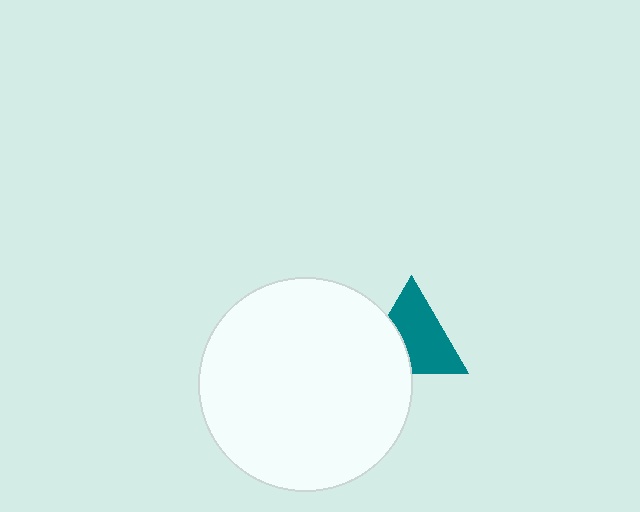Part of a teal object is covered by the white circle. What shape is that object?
It is a triangle.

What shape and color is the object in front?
The object in front is a white circle.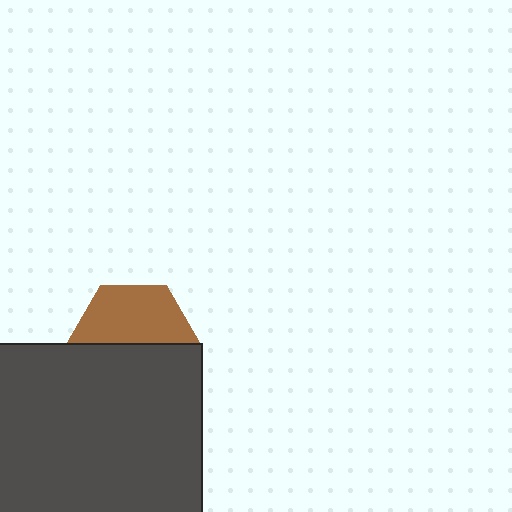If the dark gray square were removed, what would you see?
You would see the complete brown hexagon.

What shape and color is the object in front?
The object in front is a dark gray square.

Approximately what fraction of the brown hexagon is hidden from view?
Roughly 50% of the brown hexagon is hidden behind the dark gray square.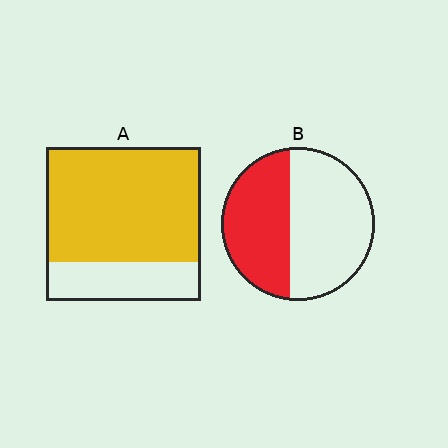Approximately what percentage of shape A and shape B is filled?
A is approximately 75% and B is approximately 45%.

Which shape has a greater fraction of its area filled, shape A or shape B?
Shape A.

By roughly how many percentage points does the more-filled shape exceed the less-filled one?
By roughly 30 percentage points (A over B).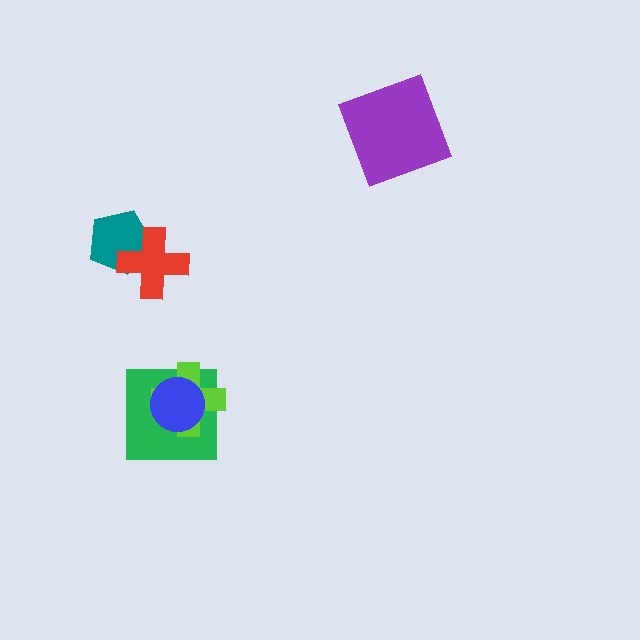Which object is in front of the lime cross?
The blue circle is in front of the lime cross.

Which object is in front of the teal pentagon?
The red cross is in front of the teal pentagon.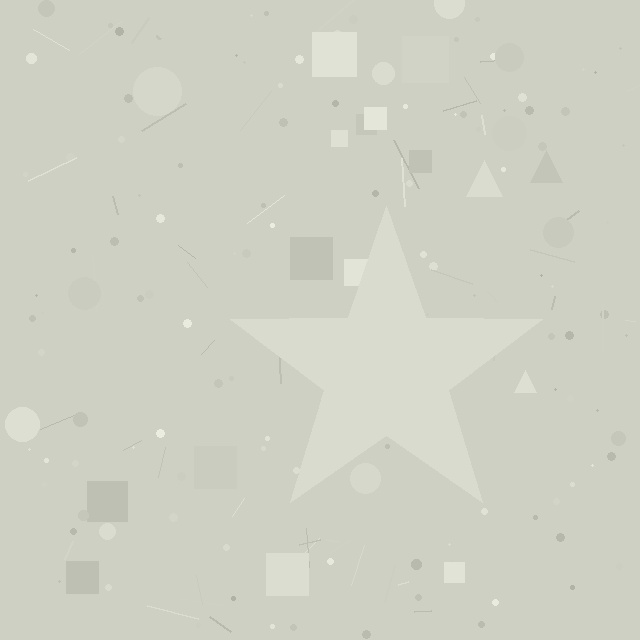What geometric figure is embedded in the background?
A star is embedded in the background.